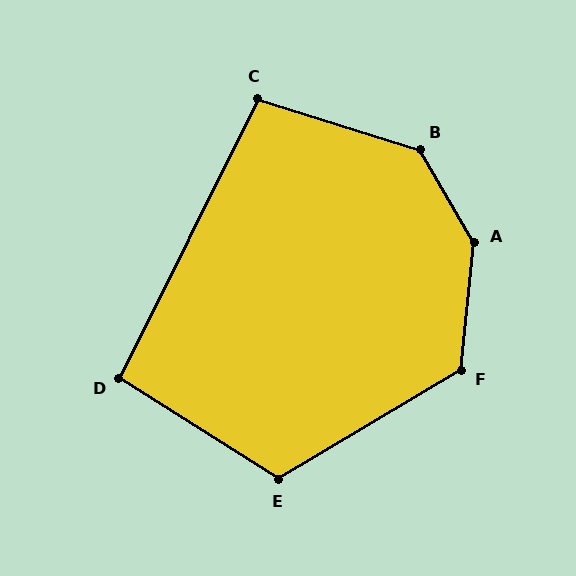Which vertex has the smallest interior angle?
D, at approximately 96 degrees.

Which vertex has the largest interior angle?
A, at approximately 144 degrees.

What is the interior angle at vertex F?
Approximately 127 degrees (obtuse).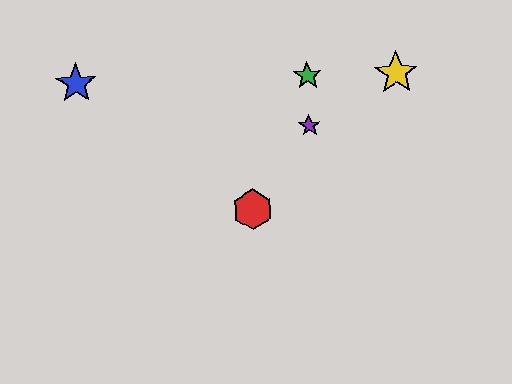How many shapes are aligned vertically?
2 shapes (the green star, the purple star) are aligned vertically.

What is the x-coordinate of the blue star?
The blue star is at x≈76.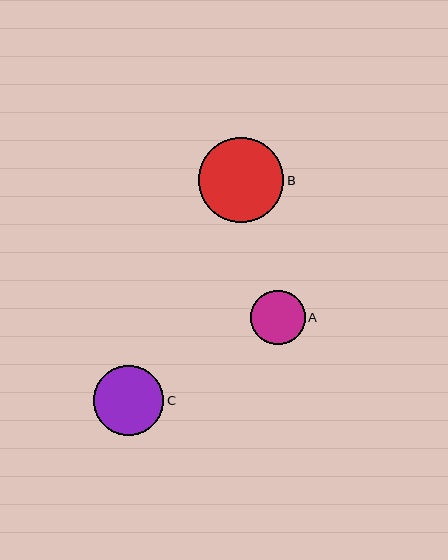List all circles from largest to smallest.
From largest to smallest: B, C, A.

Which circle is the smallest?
Circle A is the smallest with a size of approximately 54 pixels.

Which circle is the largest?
Circle B is the largest with a size of approximately 85 pixels.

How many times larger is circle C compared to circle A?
Circle C is approximately 1.3 times the size of circle A.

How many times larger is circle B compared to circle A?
Circle B is approximately 1.6 times the size of circle A.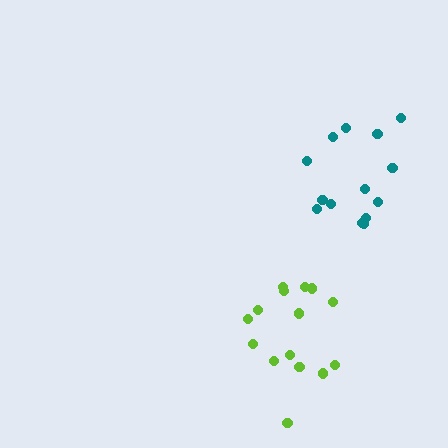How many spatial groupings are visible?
There are 2 spatial groupings.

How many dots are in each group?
Group 1: 15 dots, Group 2: 14 dots (29 total).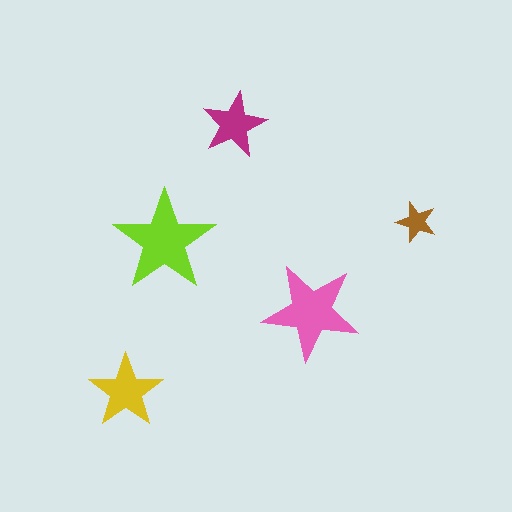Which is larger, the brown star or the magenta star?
The magenta one.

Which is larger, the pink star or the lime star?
The lime one.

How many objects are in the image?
There are 5 objects in the image.